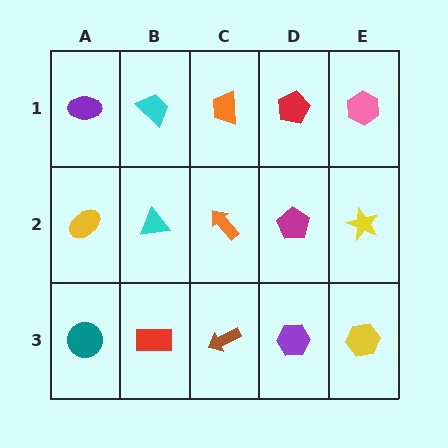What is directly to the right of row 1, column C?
A red pentagon.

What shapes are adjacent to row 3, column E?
A yellow star (row 2, column E), a purple hexagon (row 3, column D).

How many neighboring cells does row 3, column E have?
2.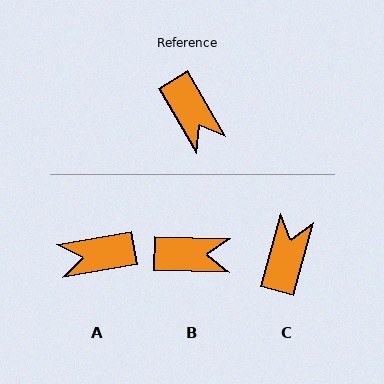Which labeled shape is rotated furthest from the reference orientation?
C, about 134 degrees away.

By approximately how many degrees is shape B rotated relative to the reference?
Approximately 58 degrees counter-clockwise.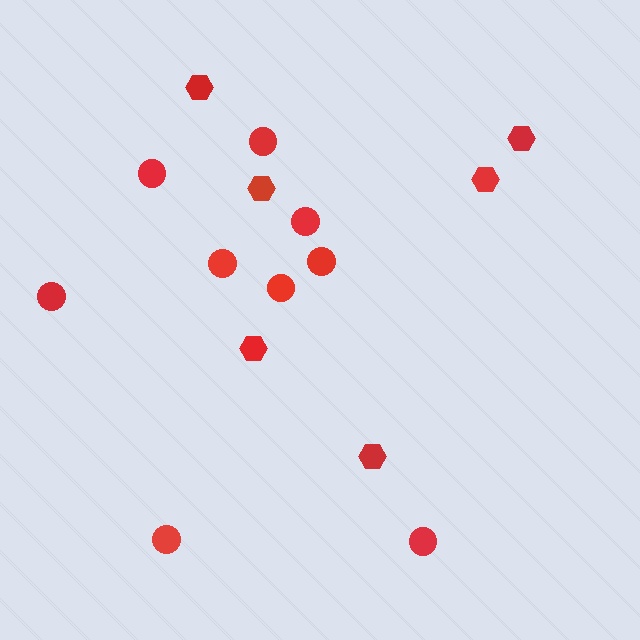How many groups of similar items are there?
There are 2 groups: one group of hexagons (6) and one group of circles (9).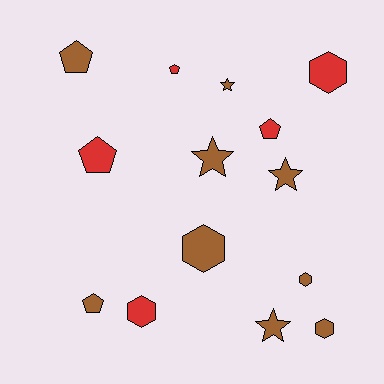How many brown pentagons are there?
There are 2 brown pentagons.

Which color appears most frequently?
Brown, with 9 objects.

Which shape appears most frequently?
Pentagon, with 5 objects.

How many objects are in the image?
There are 14 objects.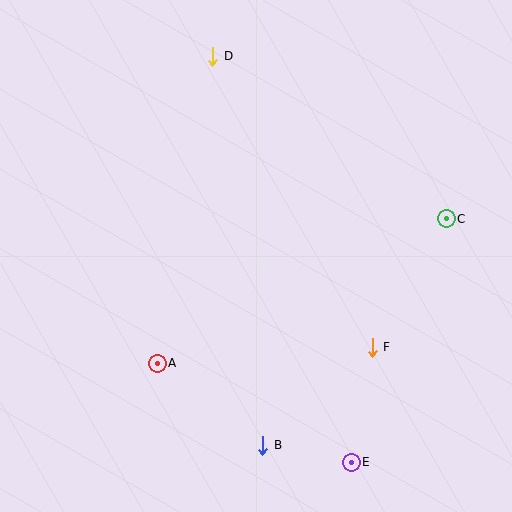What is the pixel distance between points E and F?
The distance between E and F is 117 pixels.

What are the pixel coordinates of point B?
Point B is at (263, 445).